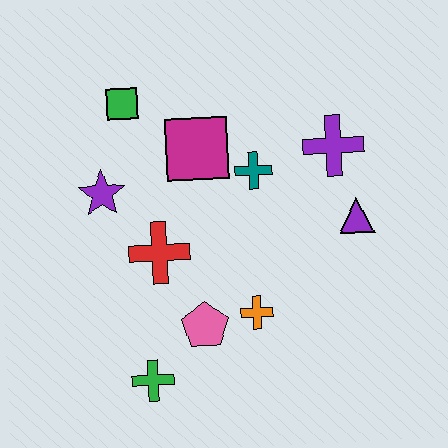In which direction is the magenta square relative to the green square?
The magenta square is to the right of the green square.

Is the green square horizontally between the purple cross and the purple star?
Yes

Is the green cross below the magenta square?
Yes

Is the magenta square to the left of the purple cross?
Yes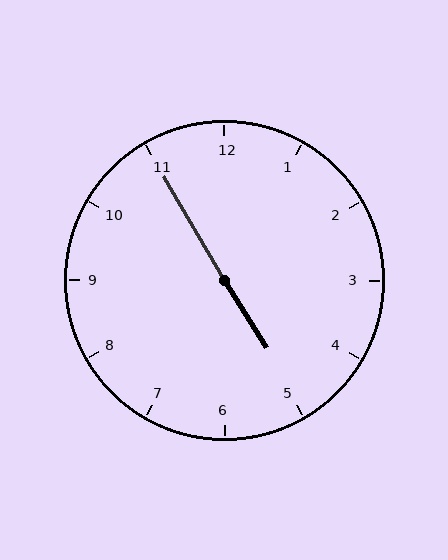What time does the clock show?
4:55.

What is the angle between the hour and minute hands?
Approximately 178 degrees.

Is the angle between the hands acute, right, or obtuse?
It is obtuse.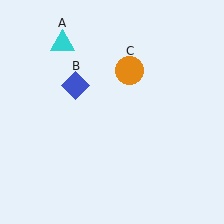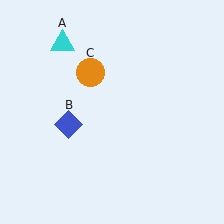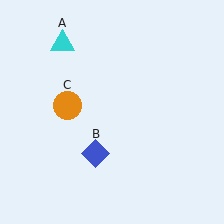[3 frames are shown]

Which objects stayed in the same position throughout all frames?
Cyan triangle (object A) remained stationary.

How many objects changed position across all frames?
2 objects changed position: blue diamond (object B), orange circle (object C).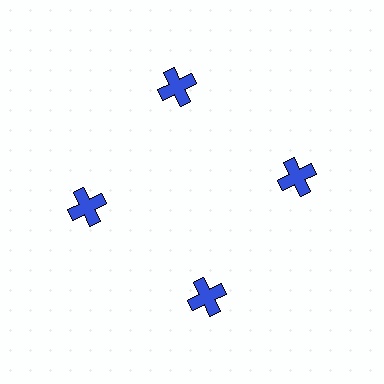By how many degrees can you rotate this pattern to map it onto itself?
The pattern maps onto itself every 90 degrees of rotation.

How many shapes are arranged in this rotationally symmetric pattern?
There are 4 shapes, arranged in 4 groups of 1.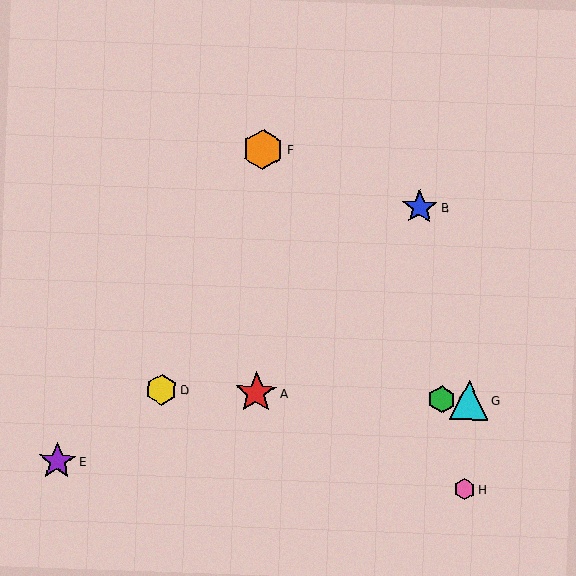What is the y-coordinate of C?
Object C is at y≈399.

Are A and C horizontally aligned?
Yes, both are at y≈393.